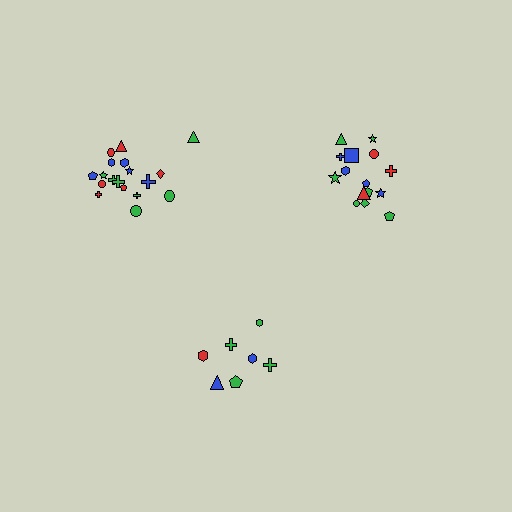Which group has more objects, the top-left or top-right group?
The top-left group.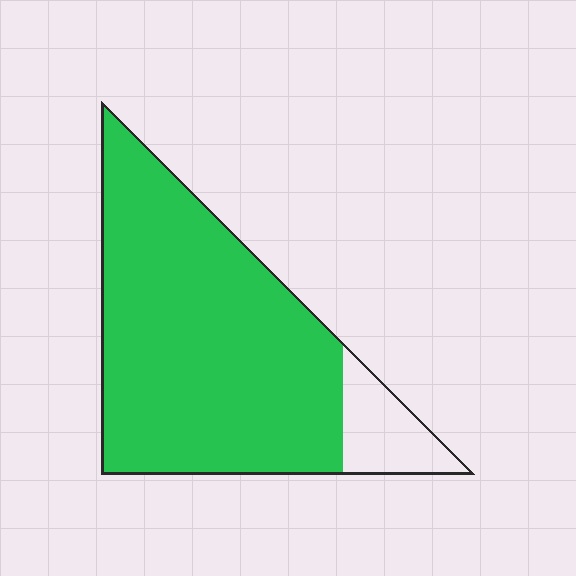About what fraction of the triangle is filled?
About seven eighths (7/8).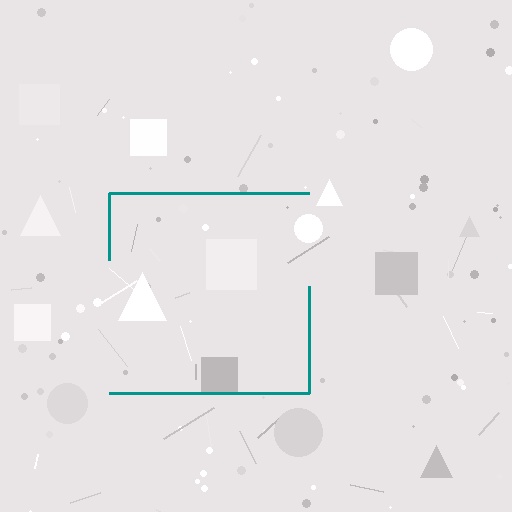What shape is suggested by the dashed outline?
The dashed outline suggests a square.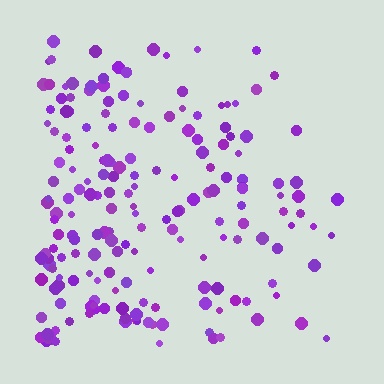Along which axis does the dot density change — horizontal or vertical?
Horizontal.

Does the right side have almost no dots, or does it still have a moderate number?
Still a moderate number, just noticeably fewer than the left.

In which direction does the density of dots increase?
From right to left, with the left side densest.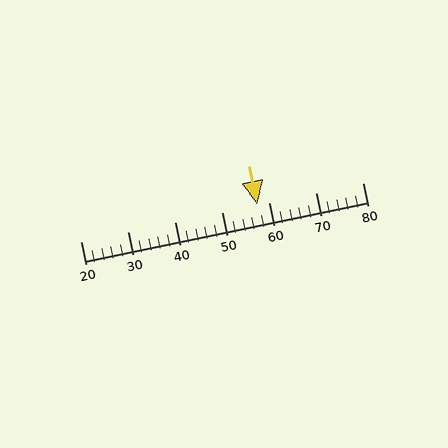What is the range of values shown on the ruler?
The ruler shows values from 20 to 80.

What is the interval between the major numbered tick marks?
The major tick marks are spaced 10 units apart.